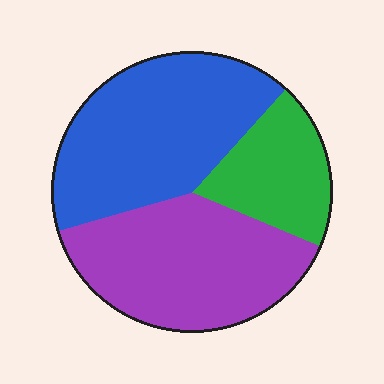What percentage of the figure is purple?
Purple takes up about two fifths (2/5) of the figure.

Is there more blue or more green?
Blue.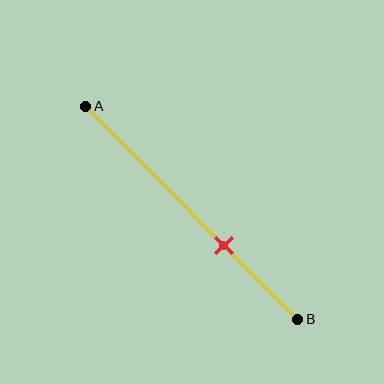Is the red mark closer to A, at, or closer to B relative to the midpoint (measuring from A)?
The red mark is closer to point B than the midpoint of segment AB.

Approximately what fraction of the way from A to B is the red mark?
The red mark is approximately 65% of the way from A to B.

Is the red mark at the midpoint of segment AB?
No, the mark is at about 65% from A, not at the 50% midpoint.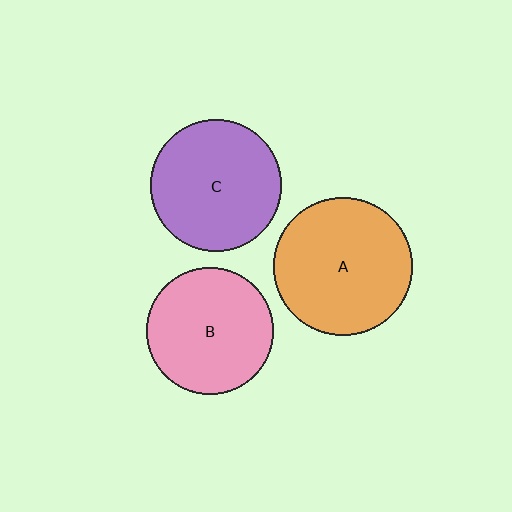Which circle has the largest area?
Circle A (orange).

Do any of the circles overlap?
No, none of the circles overlap.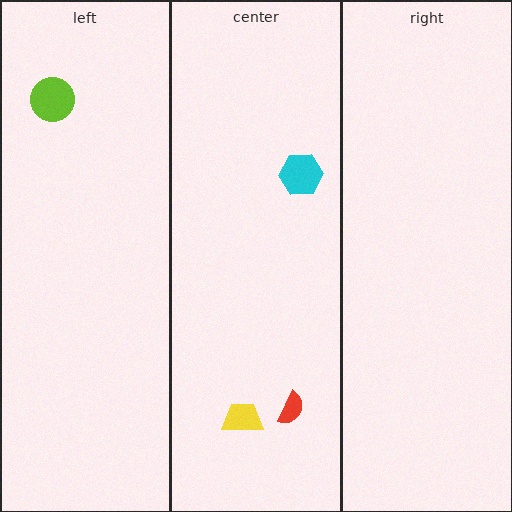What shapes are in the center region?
The cyan hexagon, the yellow trapezoid, the red semicircle.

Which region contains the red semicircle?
The center region.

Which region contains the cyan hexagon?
The center region.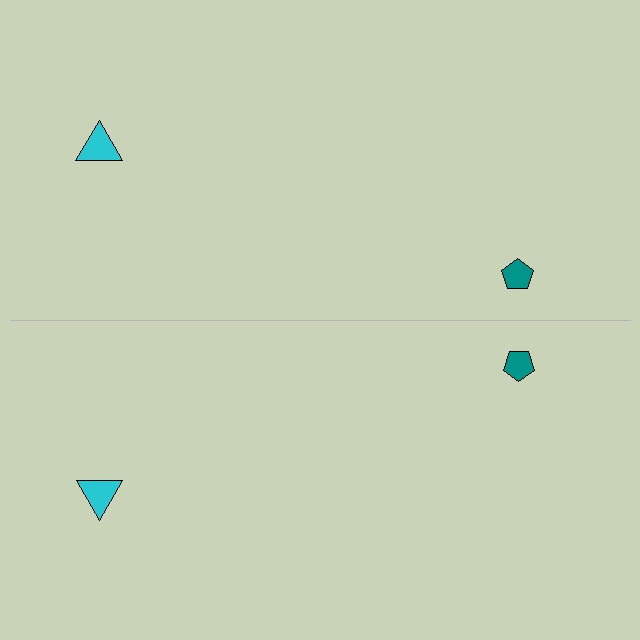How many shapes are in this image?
There are 4 shapes in this image.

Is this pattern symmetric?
Yes, this pattern has bilateral (reflection) symmetry.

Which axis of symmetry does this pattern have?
The pattern has a horizontal axis of symmetry running through the center of the image.